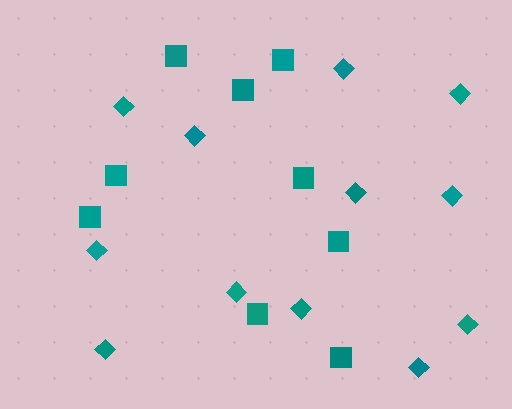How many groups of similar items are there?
There are 2 groups: one group of diamonds (12) and one group of squares (9).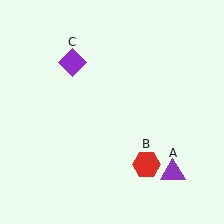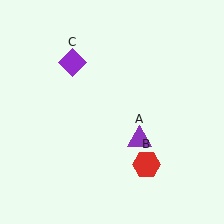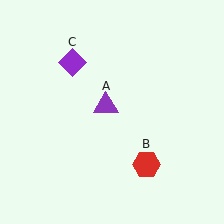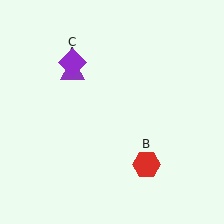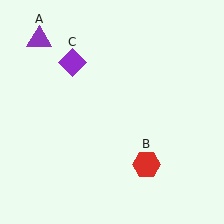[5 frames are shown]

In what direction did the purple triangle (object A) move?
The purple triangle (object A) moved up and to the left.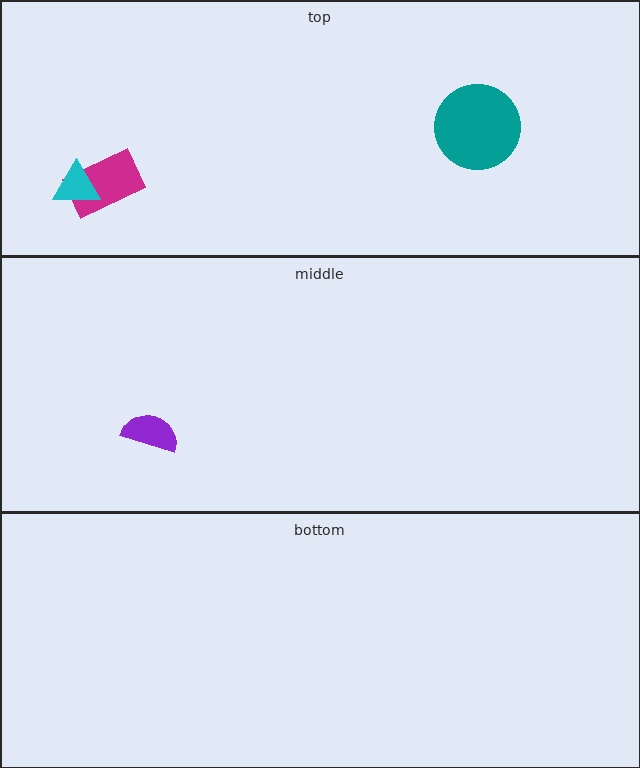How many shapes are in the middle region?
1.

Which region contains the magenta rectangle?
The top region.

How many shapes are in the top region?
3.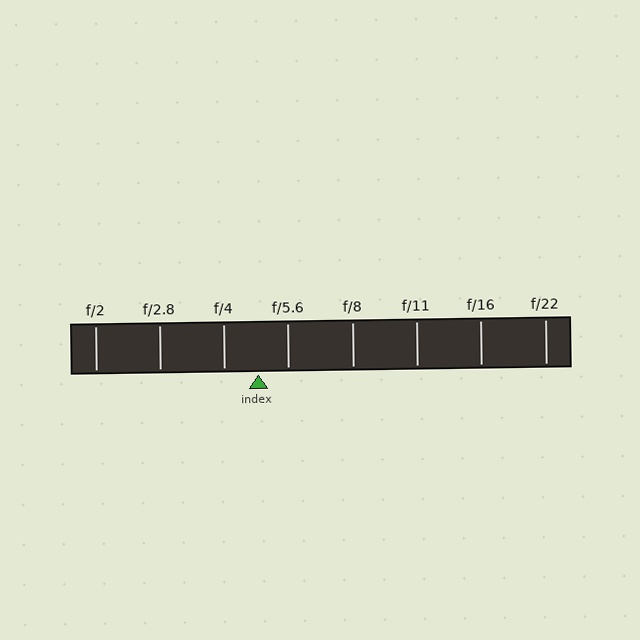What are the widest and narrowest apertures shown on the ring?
The widest aperture shown is f/2 and the narrowest is f/22.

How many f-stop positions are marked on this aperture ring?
There are 8 f-stop positions marked.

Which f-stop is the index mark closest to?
The index mark is closest to f/5.6.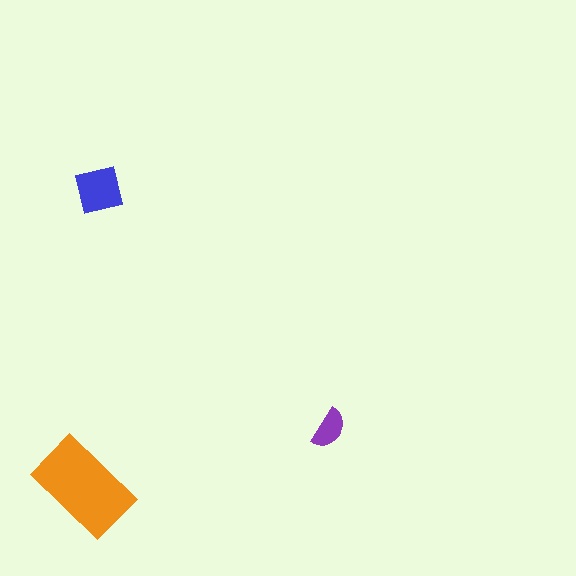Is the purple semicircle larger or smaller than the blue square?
Smaller.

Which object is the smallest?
The purple semicircle.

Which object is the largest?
The orange rectangle.